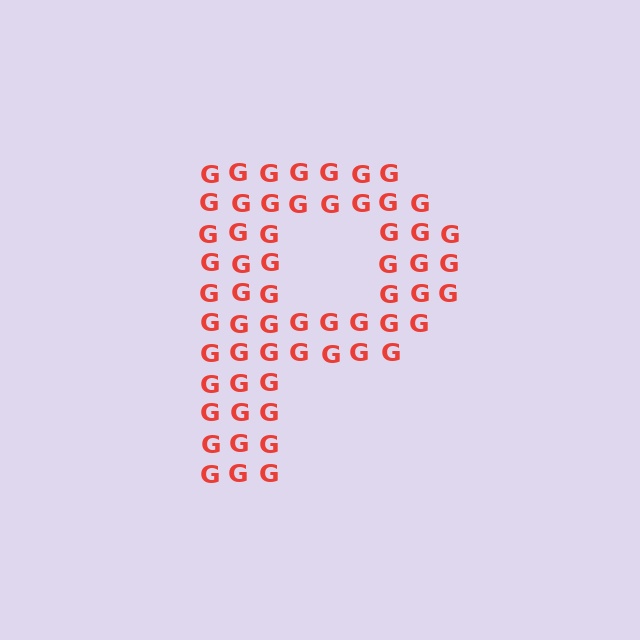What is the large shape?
The large shape is the letter P.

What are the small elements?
The small elements are letter G's.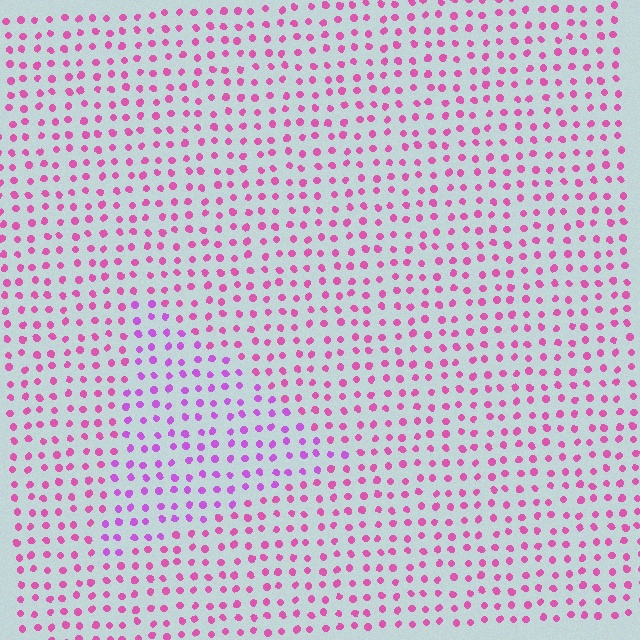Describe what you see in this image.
The image is filled with small pink elements in a uniform arrangement. A triangle-shaped region is visible where the elements are tinted to a slightly different hue, forming a subtle color boundary.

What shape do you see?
I see a triangle.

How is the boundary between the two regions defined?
The boundary is defined purely by a slight shift in hue (about 29 degrees). Spacing, size, and orientation are identical on both sides.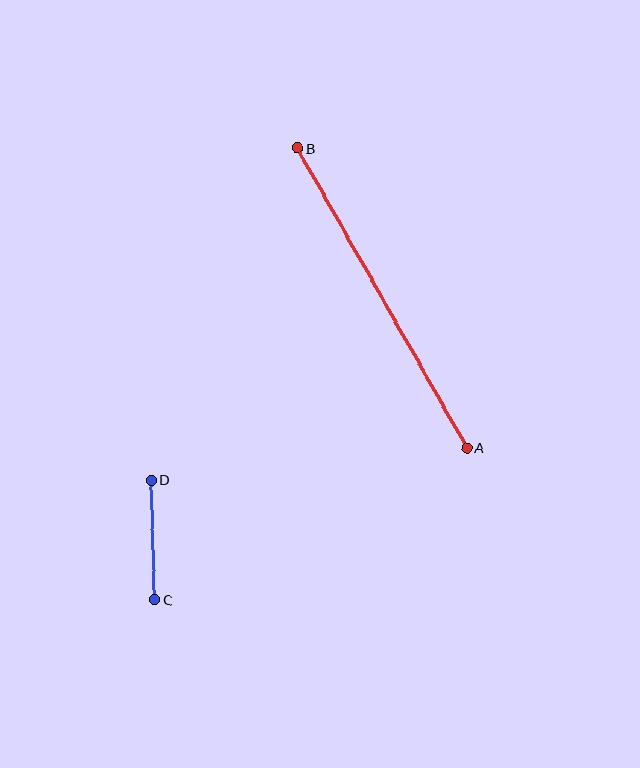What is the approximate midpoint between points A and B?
The midpoint is at approximately (382, 298) pixels.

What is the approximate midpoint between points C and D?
The midpoint is at approximately (153, 540) pixels.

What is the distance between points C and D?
The distance is approximately 119 pixels.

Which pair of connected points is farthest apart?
Points A and B are farthest apart.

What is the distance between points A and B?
The distance is approximately 344 pixels.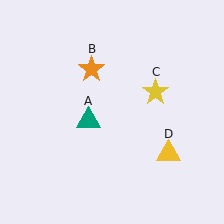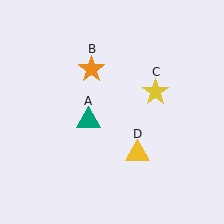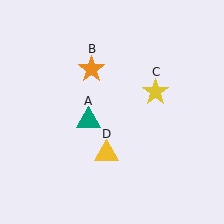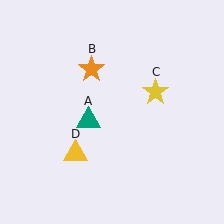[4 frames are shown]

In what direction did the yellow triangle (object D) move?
The yellow triangle (object D) moved left.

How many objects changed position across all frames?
1 object changed position: yellow triangle (object D).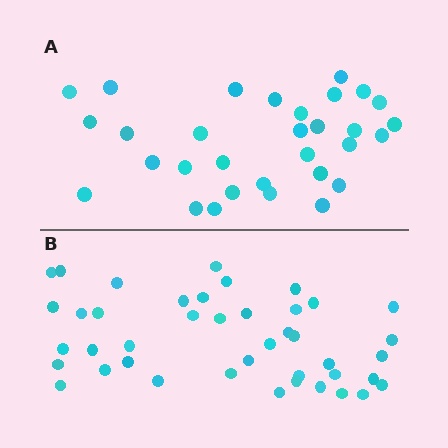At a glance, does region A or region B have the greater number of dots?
Region B (the bottom region) has more dots.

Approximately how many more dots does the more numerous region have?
Region B has roughly 12 or so more dots than region A.